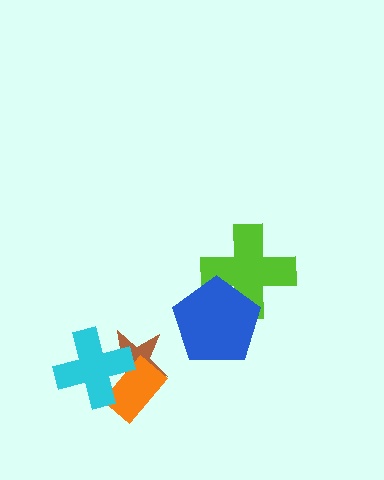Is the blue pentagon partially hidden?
No, no other shape covers it.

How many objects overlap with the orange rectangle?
2 objects overlap with the orange rectangle.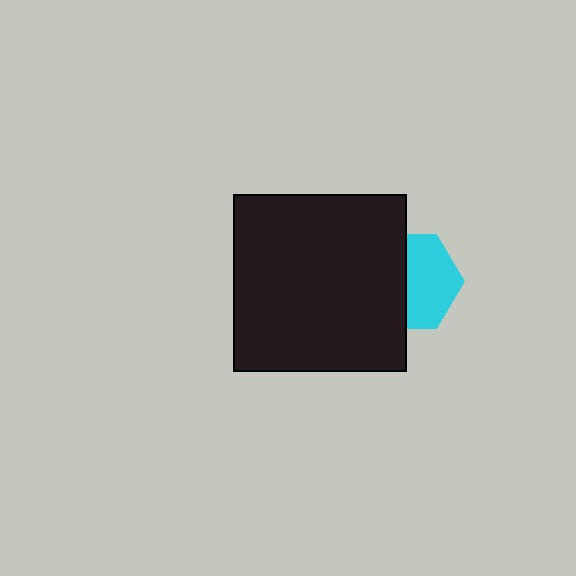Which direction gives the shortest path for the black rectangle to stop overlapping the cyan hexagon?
Moving left gives the shortest separation.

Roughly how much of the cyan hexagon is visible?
About half of it is visible (roughly 53%).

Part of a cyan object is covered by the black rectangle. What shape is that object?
It is a hexagon.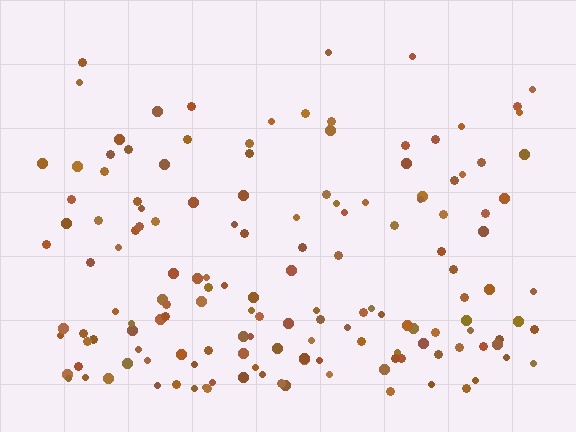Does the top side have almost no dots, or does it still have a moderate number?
Still a moderate number, just noticeably fewer than the bottom.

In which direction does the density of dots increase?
From top to bottom, with the bottom side densest.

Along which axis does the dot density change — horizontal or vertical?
Vertical.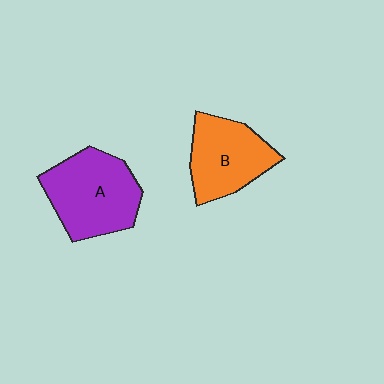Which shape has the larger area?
Shape A (purple).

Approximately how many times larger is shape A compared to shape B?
Approximately 1.2 times.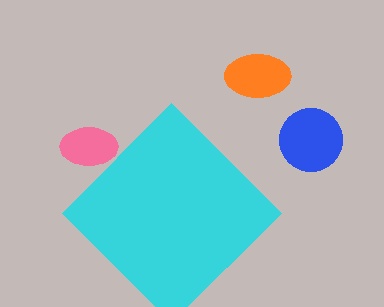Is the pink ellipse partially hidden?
Yes, the pink ellipse is partially hidden behind the cyan diamond.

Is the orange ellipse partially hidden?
No, the orange ellipse is fully visible.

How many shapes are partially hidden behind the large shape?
1 shape is partially hidden.